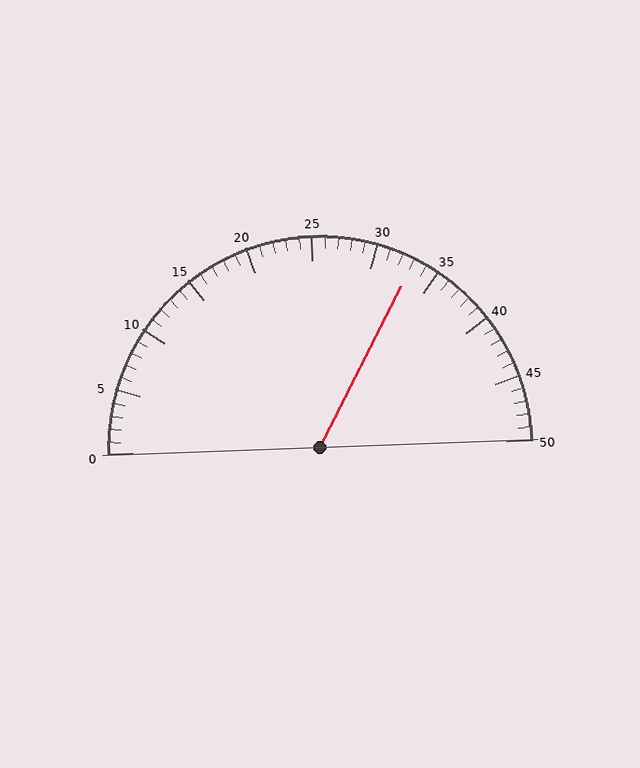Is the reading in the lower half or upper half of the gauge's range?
The reading is in the upper half of the range (0 to 50).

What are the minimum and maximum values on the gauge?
The gauge ranges from 0 to 50.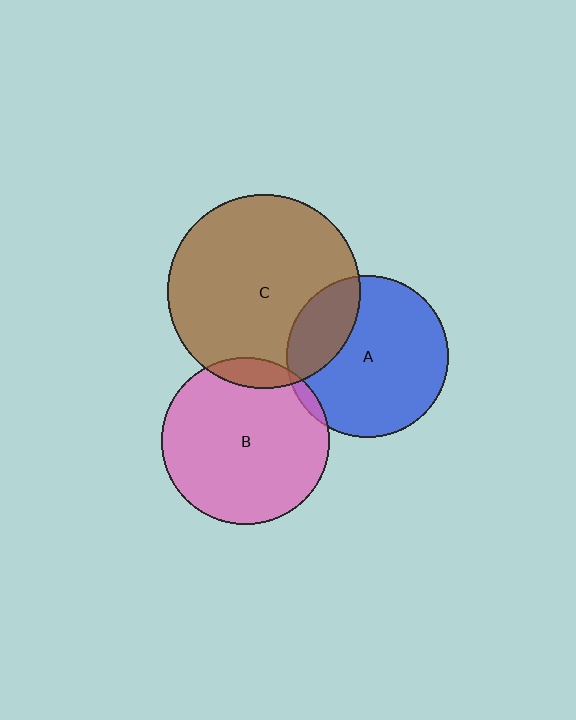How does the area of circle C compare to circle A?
Approximately 1.4 times.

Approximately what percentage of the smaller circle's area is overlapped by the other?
Approximately 25%.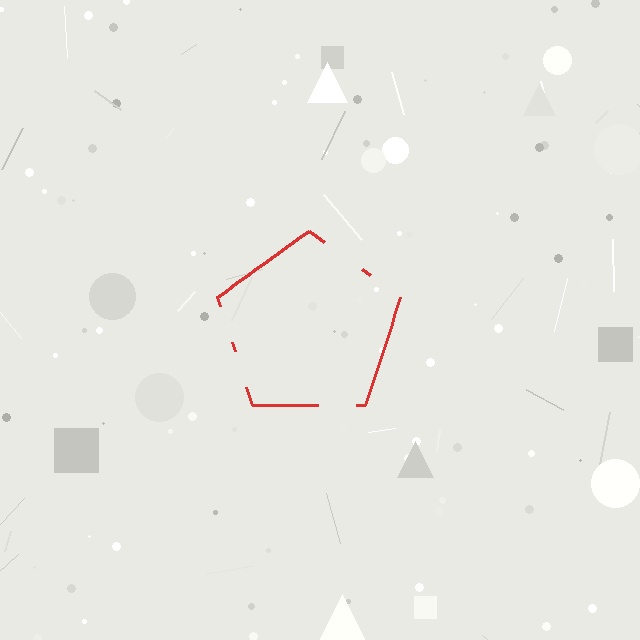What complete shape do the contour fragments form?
The contour fragments form a pentagon.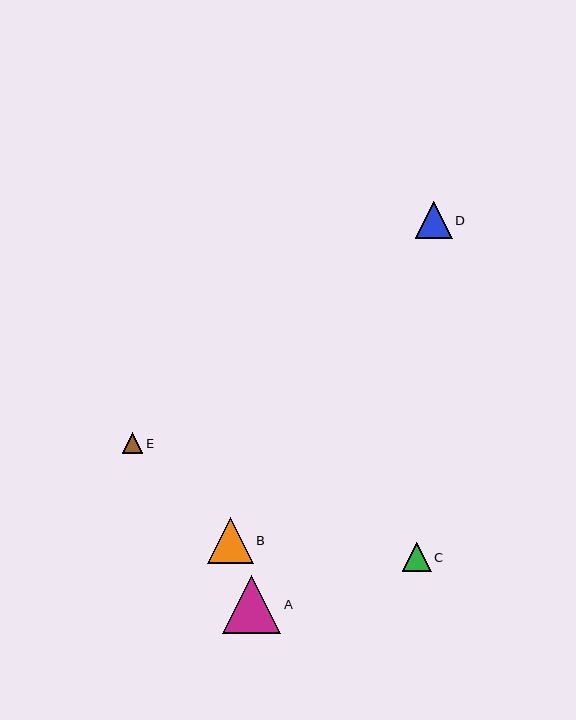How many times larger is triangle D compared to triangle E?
Triangle D is approximately 1.8 times the size of triangle E.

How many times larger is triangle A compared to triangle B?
Triangle A is approximately 1.3 times the size of triangle B.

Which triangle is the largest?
Triangle A is the largest with a size of approximately 58 pixels.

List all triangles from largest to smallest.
From largest to smallest: A, B, D, C, E.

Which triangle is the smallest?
Triangle E is the smallest with a size of approximately 20 pixels.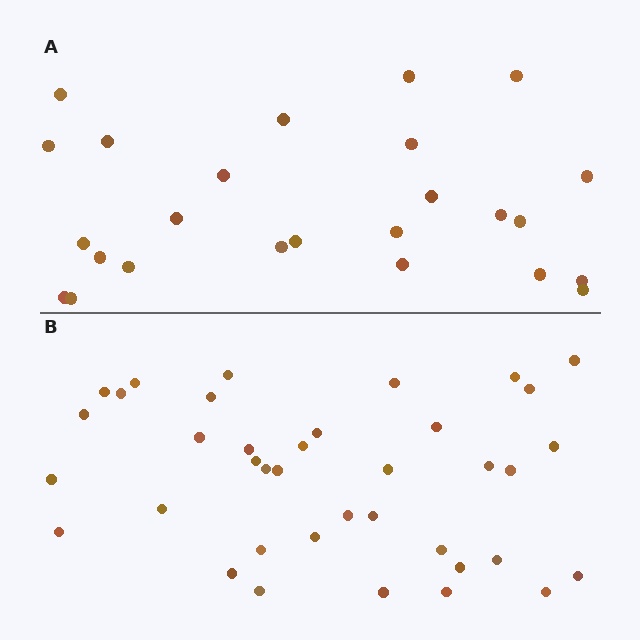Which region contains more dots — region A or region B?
Region B (the bottom region) has more dots.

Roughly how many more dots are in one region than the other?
Region B has approximately 15 more dots than region A.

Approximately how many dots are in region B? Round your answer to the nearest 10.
About 40 dots. (The exact count is 38, which rounds to 40.)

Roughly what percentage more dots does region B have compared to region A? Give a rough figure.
About 50% more.